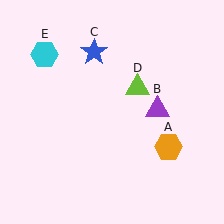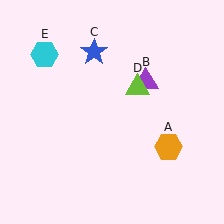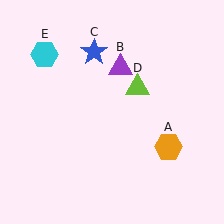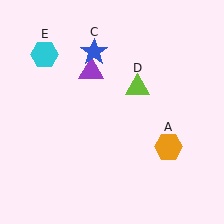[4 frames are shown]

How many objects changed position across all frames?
1 object changed position: purple triangle (object B).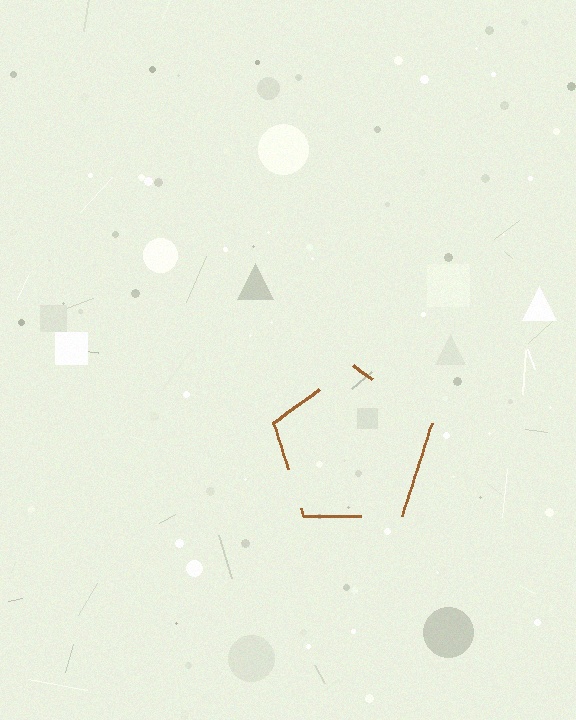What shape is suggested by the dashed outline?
The dashed outline suggests a pentagon.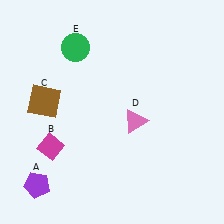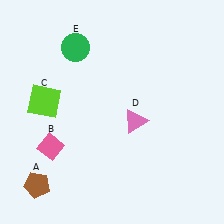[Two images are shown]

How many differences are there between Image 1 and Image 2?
There are 3 differences between the two images.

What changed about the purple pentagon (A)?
In Image 1, A is purple. In Image 2, it changed to brown.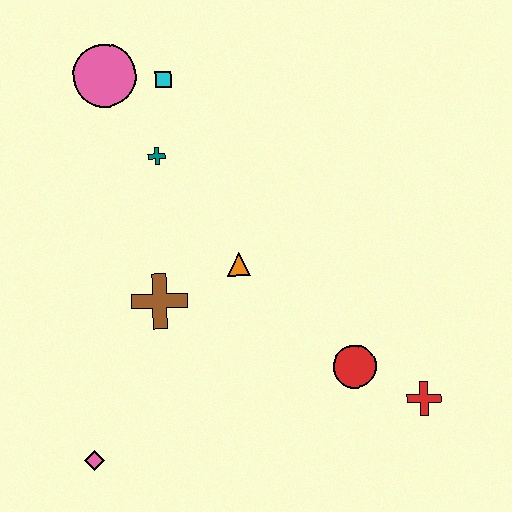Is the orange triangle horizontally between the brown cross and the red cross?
Yes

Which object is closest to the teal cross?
The cyan square is closest to the teal cross.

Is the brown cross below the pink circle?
Yes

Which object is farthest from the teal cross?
The red cross is farthest from the teal cross.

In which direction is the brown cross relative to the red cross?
The brown cross is to the left of the red cross.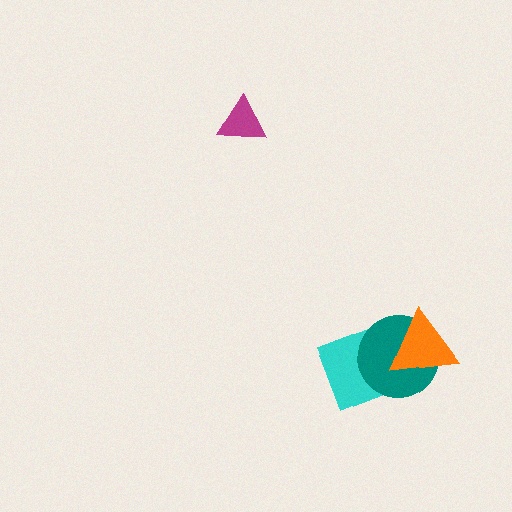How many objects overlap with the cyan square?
2 objects overlap with the cyan square.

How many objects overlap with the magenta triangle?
0 objects overlap with the magenta triangle.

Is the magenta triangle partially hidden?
No, no other shape covers it.